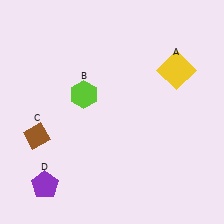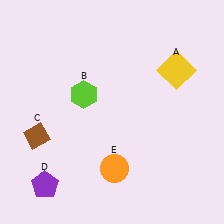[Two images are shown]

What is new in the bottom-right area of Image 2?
An orange circle (E) was added in the bottom-right area of Image 2.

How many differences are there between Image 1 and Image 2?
There is 1 difference between the two images.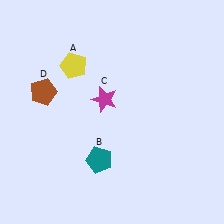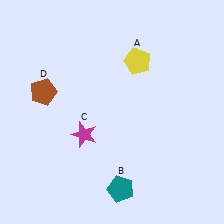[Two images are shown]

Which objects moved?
The objects that moved are: the yellow pentagon (A), the teal pentagon (B), the magenta star (C).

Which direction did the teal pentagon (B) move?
The teal pentagon (B) moved down.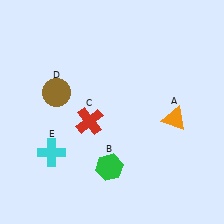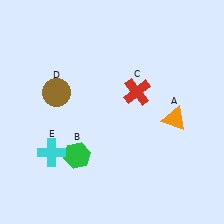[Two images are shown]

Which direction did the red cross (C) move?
The red cross (C) moved right.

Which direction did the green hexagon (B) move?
The green hexagon (B) moved left.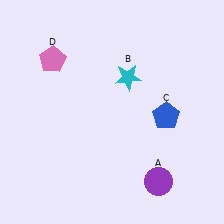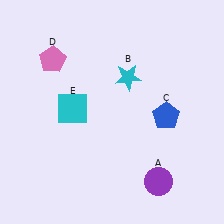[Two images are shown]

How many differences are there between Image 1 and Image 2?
There is 1 difference between the two images.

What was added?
A cyan square (E) was added in Image 2.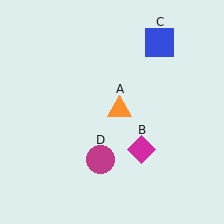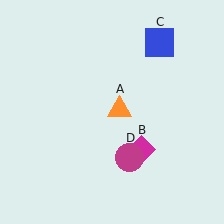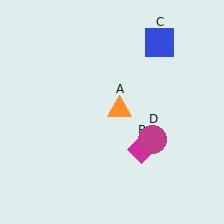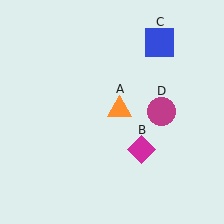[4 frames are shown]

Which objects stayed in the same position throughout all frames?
Orange triangle (object A) and magenta diamond (object B) and blue square (object C) remained stationary.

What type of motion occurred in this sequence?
The magenta circle (object D) rotated counterclockwise around the center of the scene.